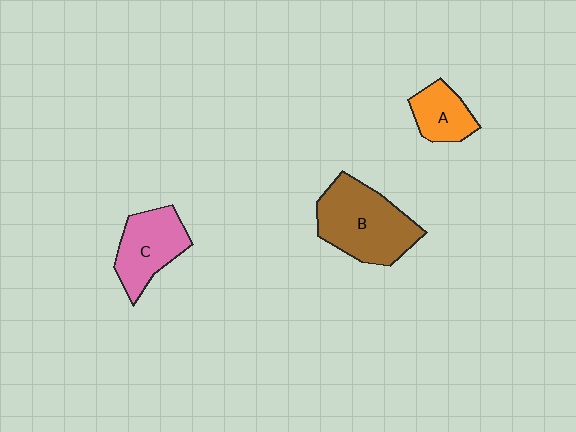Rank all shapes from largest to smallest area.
From largest to smallest: B (brown), C (pink), A (orange).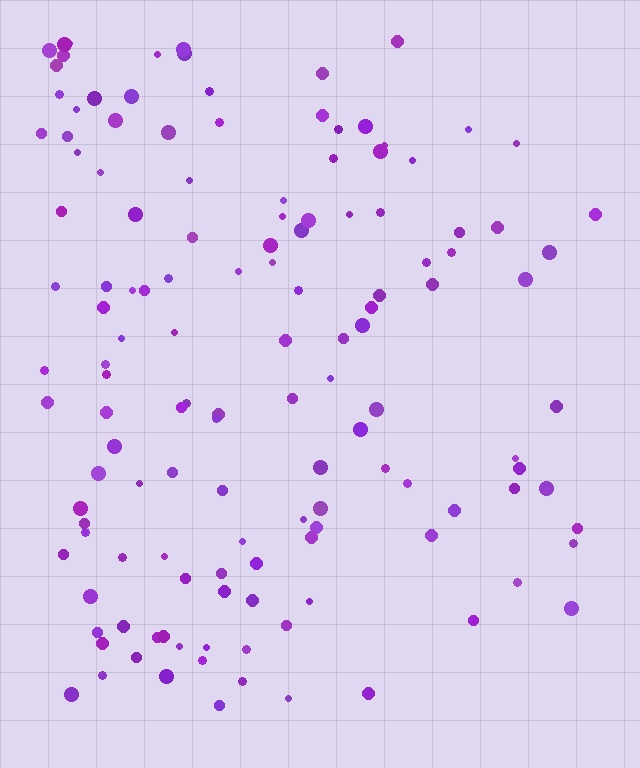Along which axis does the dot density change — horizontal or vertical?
Horizontal.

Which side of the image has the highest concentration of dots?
The left.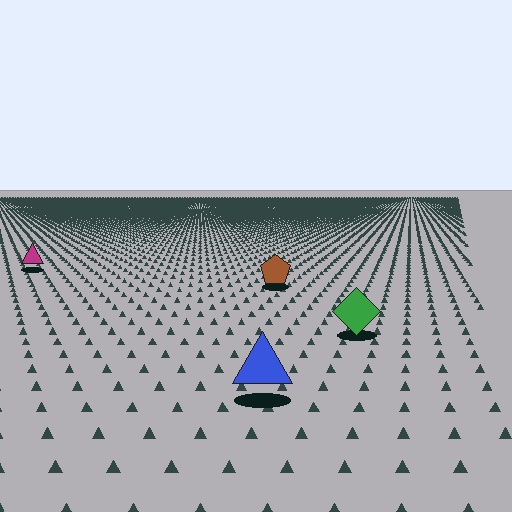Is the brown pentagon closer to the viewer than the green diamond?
No. The green diamond is closer — you can tell from the texture gradient: the ground texture is coarser near it.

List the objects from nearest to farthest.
From nearest to farthest: the blue triangle, the green diamond, the brown pentagon, the magenta triangle.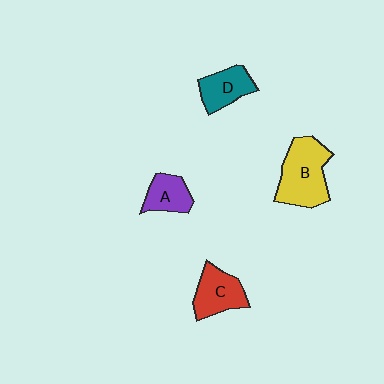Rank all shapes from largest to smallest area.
From largest to smallest: B (yellow), C (red), D (teal), A (purple).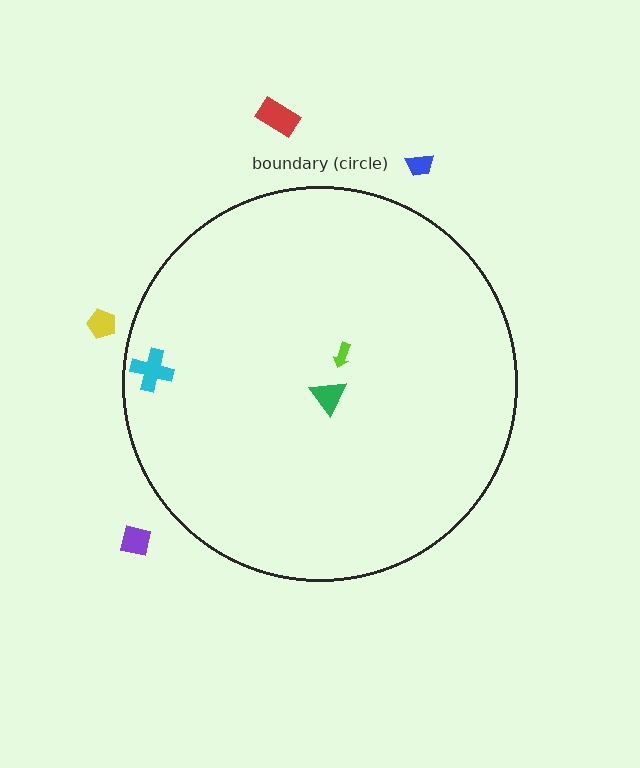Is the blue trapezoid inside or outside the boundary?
Outside.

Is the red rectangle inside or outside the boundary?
Outside.